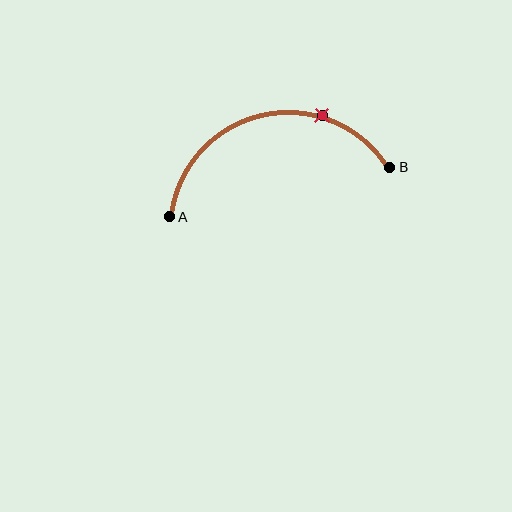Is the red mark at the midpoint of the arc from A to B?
No. The red mark lies on the arc but is closer to endpoint B. The arc midpoint would be at the point on the curve equidistant along the arc from both A and B.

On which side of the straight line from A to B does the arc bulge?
The arc bulges above the straight line connecting A and B.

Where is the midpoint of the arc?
The arc midpoint is the point on the curve farthest from the straight line joining A and B. It sits above that line.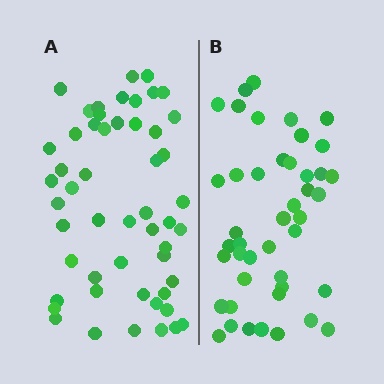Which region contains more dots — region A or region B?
Region A (the left region) has more dots.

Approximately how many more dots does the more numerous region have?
Region A has roughly 8 or so more dots than region B.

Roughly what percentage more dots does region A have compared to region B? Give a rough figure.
About 20% more.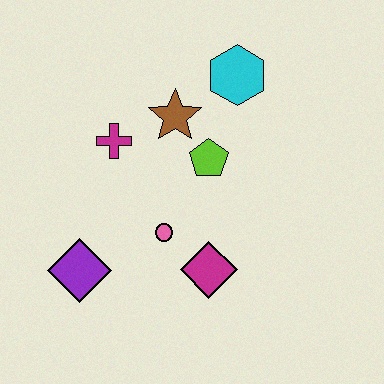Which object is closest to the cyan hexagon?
The brown star is closest to the cyan hexagon.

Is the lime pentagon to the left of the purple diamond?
No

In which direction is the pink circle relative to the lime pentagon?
The pink circle is below the lime pentagon.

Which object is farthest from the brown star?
The purple diamond is farthest from the brown star.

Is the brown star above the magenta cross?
Yes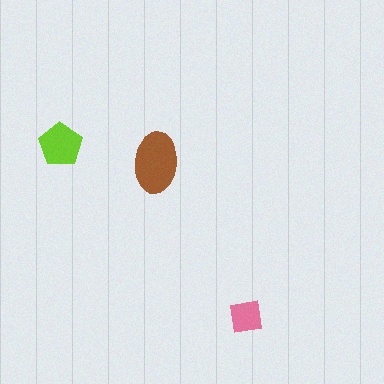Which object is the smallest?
The pink square.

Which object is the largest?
The brown ellipse.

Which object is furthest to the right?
The pink square is rightmost.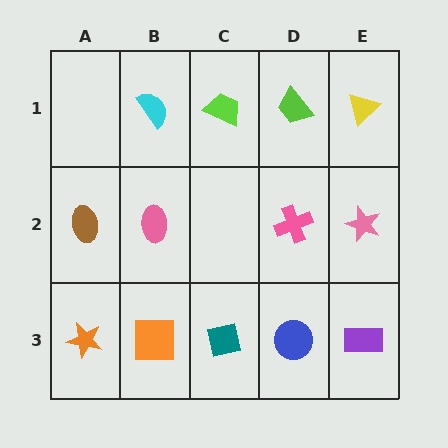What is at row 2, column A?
A brown ellipse.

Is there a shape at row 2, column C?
No, that cell is empty.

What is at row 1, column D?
A lime trapezoid.